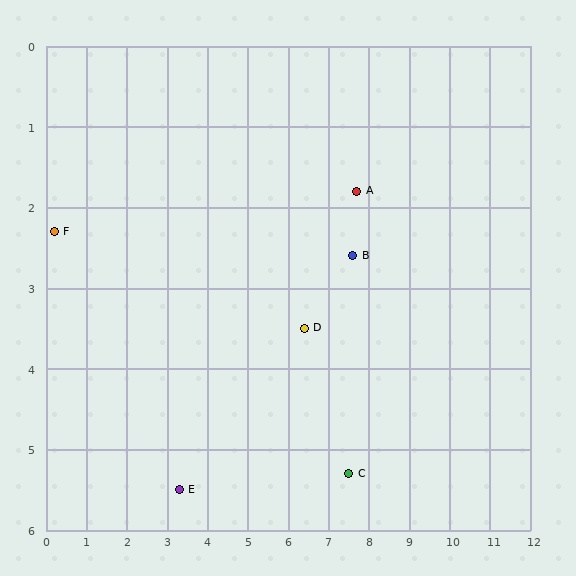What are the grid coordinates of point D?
Point D is at approximately (6.4, 3.5).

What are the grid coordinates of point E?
Point E is at approximately (3.3, 5.5).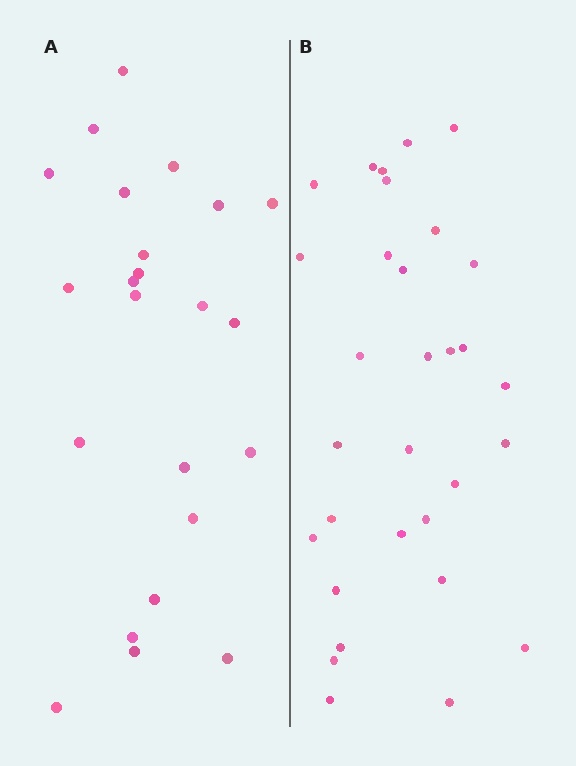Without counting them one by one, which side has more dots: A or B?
Region B (the right region) has more dots.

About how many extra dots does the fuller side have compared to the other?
Region B has roughly 8 or so more dots than region A.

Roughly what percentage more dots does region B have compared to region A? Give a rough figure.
About 35% more.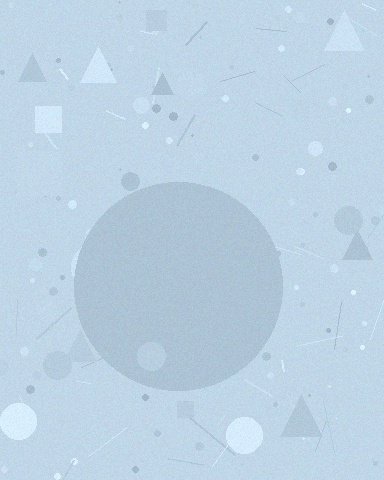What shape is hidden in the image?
A circle is hidden in the image.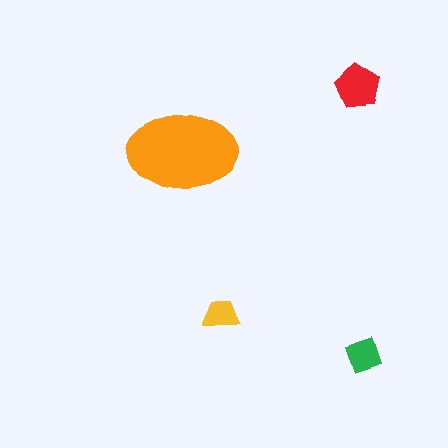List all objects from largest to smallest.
The orange ellipse, the red pentagon, the green diamond, the yellow trapezoid.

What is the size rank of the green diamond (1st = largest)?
3rd.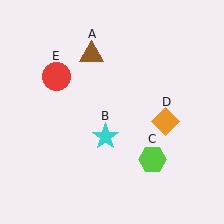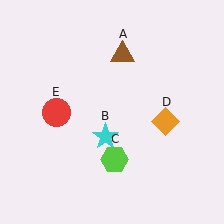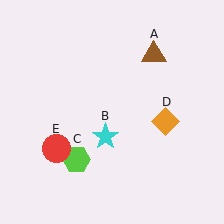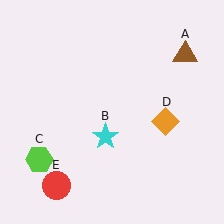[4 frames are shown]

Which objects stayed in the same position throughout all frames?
Cyan star (object B) and orange diamond (object D) remained stationary.